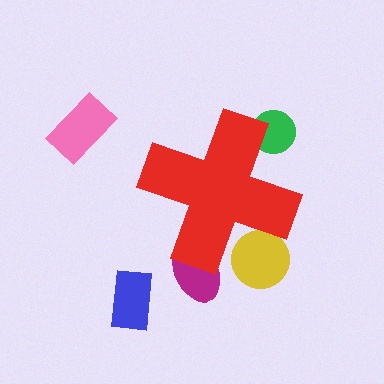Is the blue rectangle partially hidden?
No, the blue rectangle is fully visible.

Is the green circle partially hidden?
Yes, the green circle is partially hidden behind the red cross.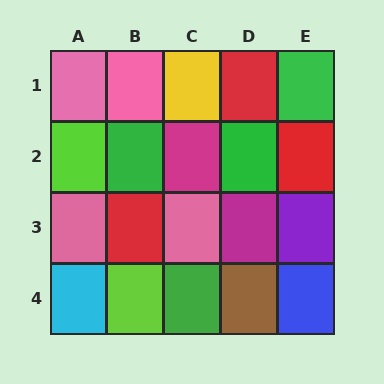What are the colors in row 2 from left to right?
Lime, green, magenta, green, red.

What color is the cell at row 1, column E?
Green.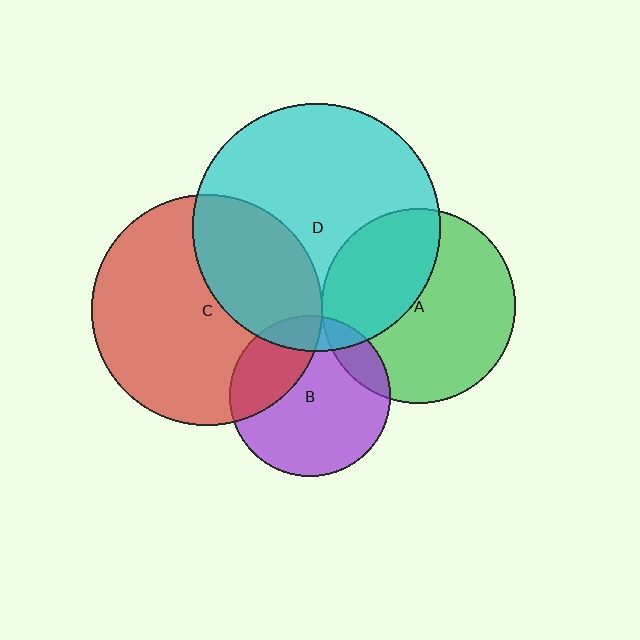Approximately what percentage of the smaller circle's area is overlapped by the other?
Approximately 30%.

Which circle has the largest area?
Circle D (cyan).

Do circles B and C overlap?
Yes.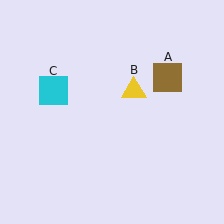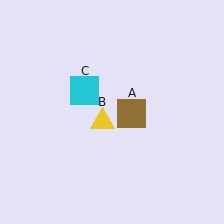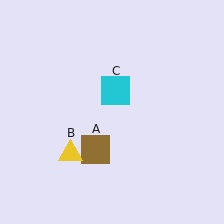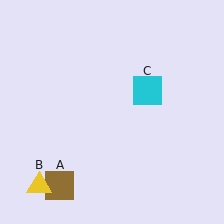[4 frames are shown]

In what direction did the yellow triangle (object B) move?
The yellow triangle (object B) moved down and to the left.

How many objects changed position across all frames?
3 objects changed position: brown square (object A), yellow triangle (object B), cyan square (object C).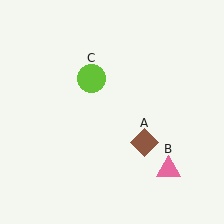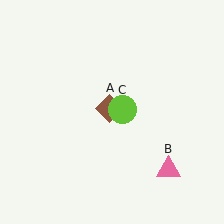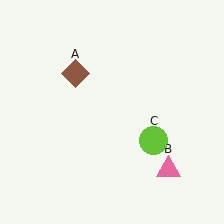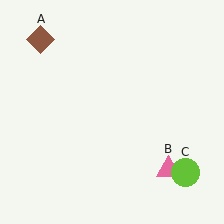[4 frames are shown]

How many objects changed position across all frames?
2 objects changed position: brown diamond (object A), lime circle (object C).